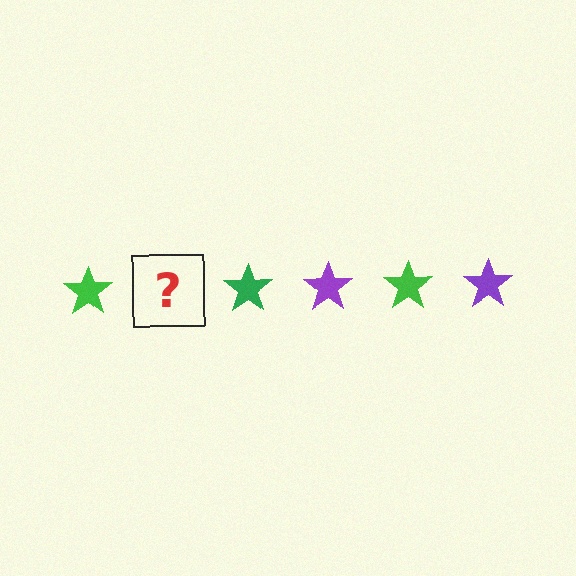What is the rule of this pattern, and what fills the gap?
The rule is that the pattern cycles through green, purple stars. The gap should be filled with a purple star.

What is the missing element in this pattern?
The missing element is a purple star.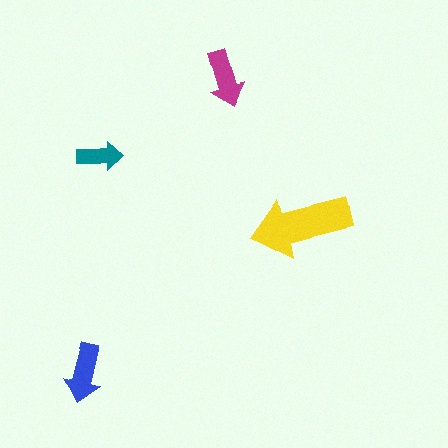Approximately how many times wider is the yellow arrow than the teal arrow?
About 2 times wider.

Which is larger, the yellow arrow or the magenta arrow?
The yellow one.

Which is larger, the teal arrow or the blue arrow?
The blue one.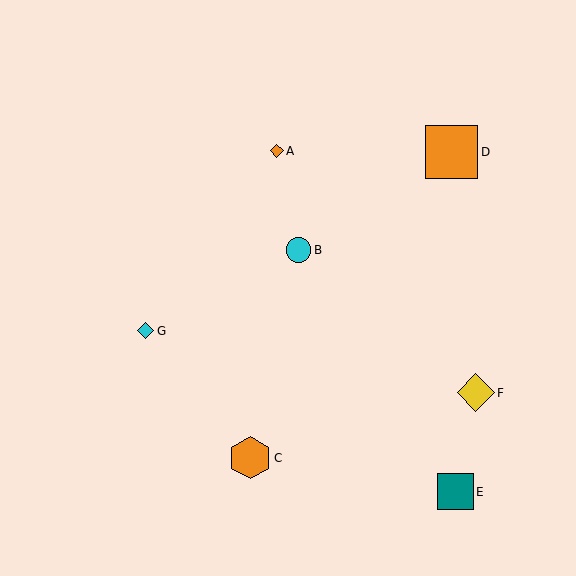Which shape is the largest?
The orange square (labeled D) is the largest.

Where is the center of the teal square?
The center of the teal square is at (455, 492).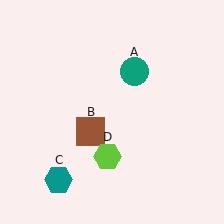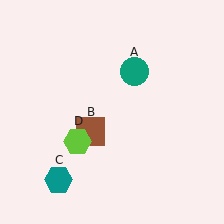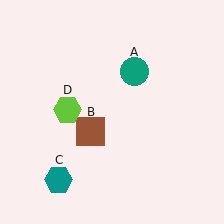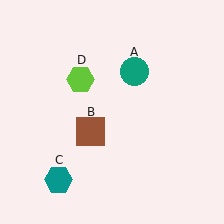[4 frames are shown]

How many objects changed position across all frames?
1 object changed position: lime hexagon (object D).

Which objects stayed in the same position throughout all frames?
Teal circle (object A) and brown square (object B) and teal hexagon (object C) remained stationary.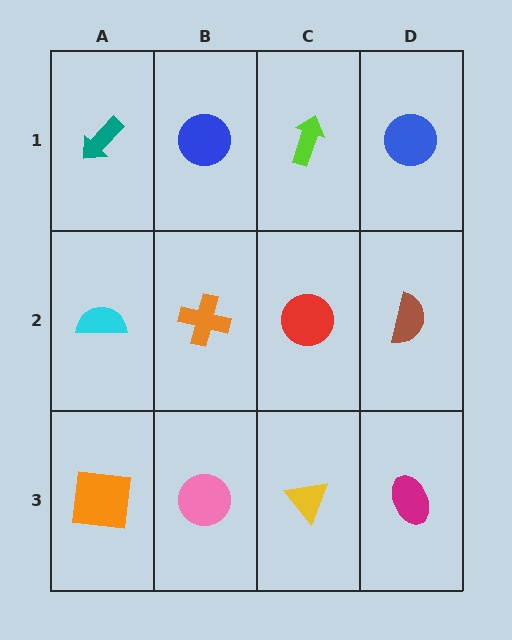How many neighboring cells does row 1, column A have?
2.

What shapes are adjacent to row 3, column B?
An orange cross (row 2, column B), an orange square (row 3, column A), a yellow triangle (row 3, column C).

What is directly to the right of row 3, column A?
A pink circle.